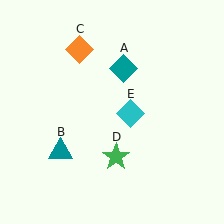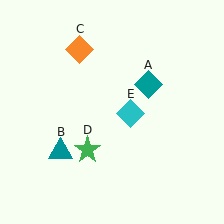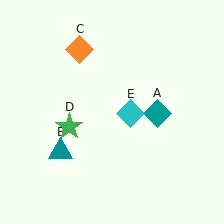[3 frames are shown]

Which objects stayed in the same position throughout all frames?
Teal triangle (object B) and orange diamond (object C) and cyan diamond (object E) remained stationary.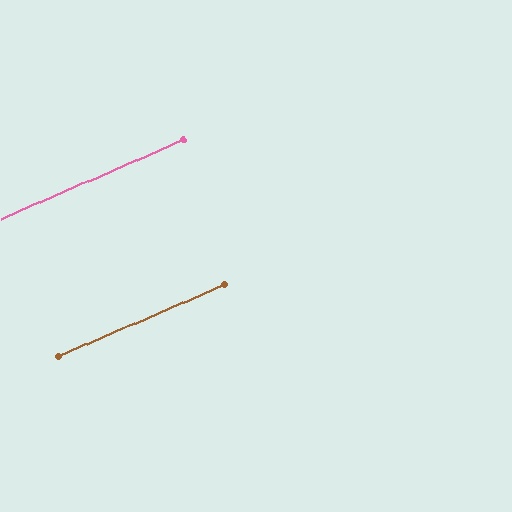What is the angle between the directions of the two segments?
Approximately 0 degrees.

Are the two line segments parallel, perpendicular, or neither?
Parallel — their directions differ by only 0.1°.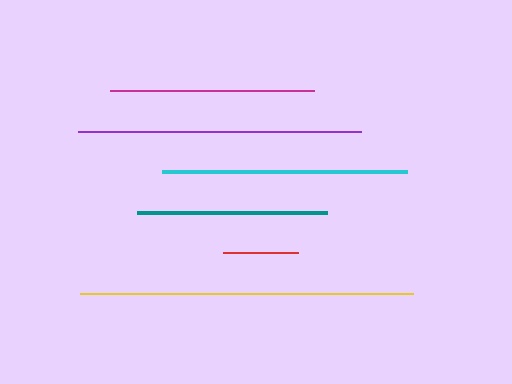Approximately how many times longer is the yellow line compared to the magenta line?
The yellow line is approximately 1.6 times the length of the magenta line.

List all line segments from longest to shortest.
From longest to shortest: yellow, purple, cyan, magenta, teal, red.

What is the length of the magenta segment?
The magenta segment is approximately 204 pixels long.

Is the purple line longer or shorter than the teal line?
The purple line is longer than the teal line.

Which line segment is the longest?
The yellow line is the longest at approximately 332 pixels.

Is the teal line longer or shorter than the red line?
The teal line is longer than the red line.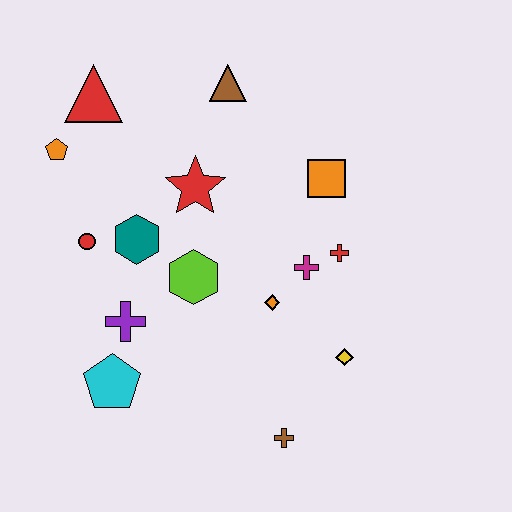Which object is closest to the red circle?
The teal hexagon is closest to the red circle.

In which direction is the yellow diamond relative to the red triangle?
The yellow diamond is below the red triangle.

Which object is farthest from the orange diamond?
The red triangle is farthest from the orange diamond.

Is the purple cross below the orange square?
Yes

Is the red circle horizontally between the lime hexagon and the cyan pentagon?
No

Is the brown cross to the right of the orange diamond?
Yes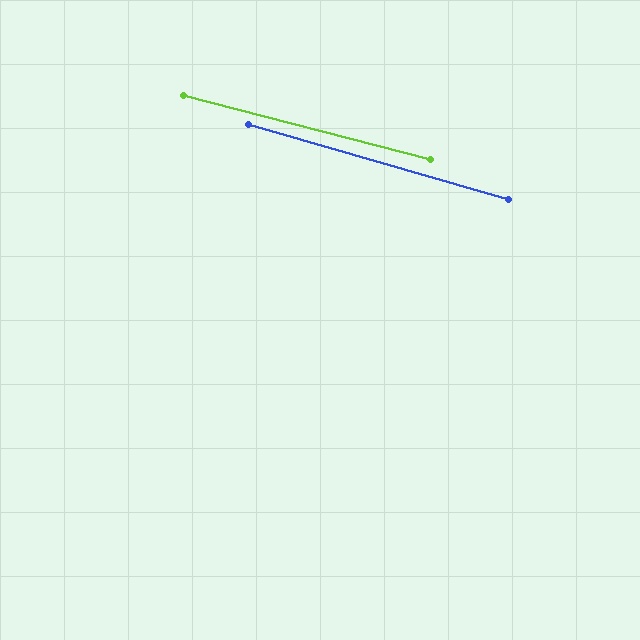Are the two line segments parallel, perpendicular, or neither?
Parallel — their directions differ by only 1.8°.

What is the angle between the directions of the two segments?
Approximately 2 degrees.